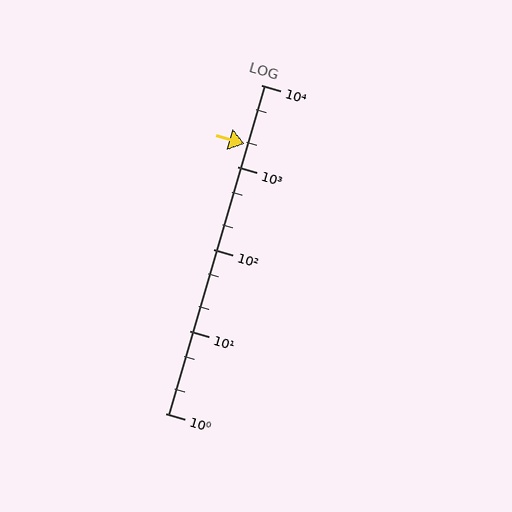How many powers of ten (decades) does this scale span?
The scale spans 4 decades, from 1 to 10000.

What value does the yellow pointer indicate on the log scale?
The pointer indicates approximately 1900.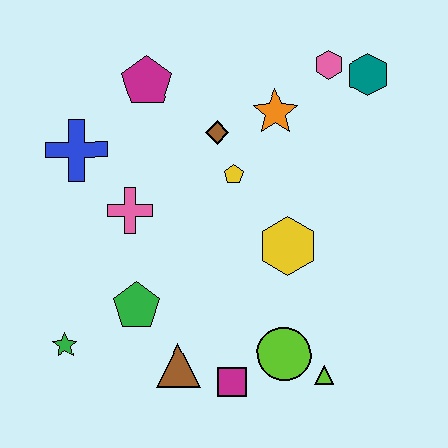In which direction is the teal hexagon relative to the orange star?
The teal hexagon is to the right of the orange star.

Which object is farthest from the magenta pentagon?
The lime triangle is farthest from the magenta pentagon.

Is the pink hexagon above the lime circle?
Yes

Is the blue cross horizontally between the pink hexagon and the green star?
Yes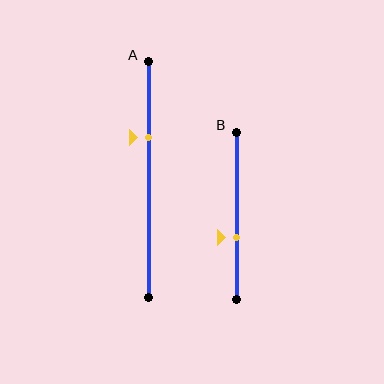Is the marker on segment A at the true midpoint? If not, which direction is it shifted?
No, the marker on segment A is shifted upward by about 18% of the segment length.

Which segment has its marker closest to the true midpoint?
Segment B has its marker closest to the true midpoint.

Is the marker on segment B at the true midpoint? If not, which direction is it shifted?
No, the marker on segment B is shifted downward by about 13% of the segment length.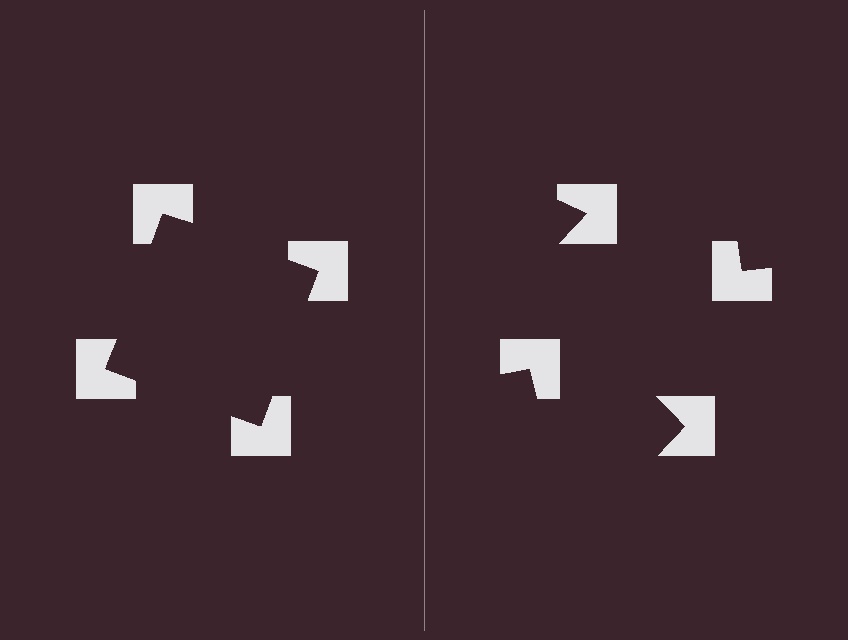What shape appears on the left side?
An illusory square.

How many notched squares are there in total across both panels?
8 — 4 on each side.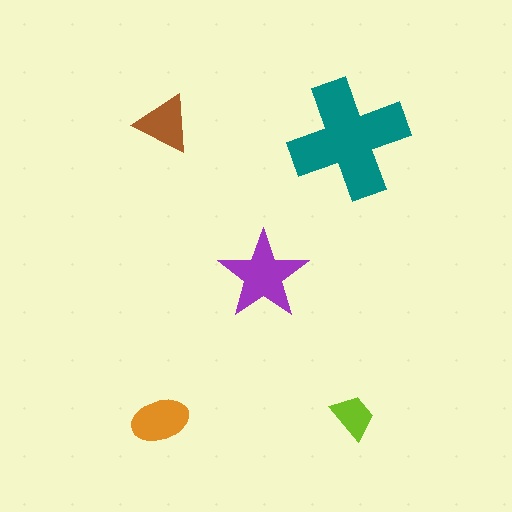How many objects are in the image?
There are 5 objects in the image.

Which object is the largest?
The teal cross.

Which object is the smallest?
The lime trapezoid.